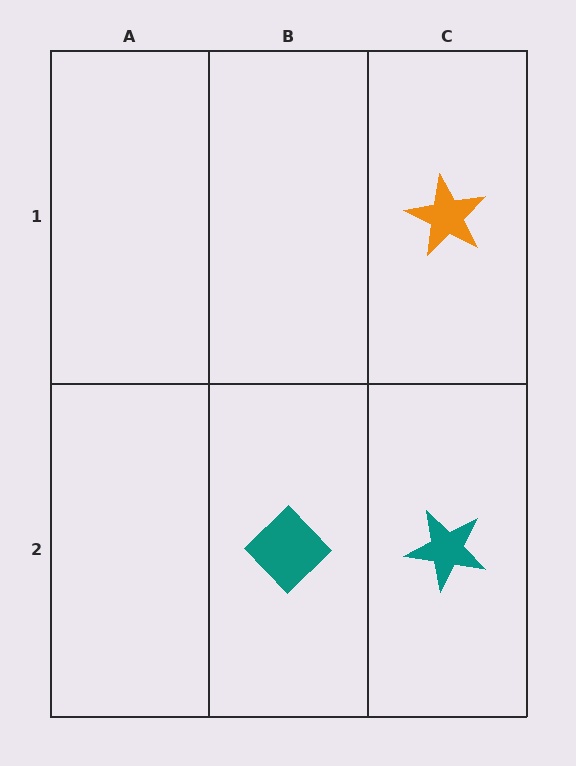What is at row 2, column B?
A teal diamond.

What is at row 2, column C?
A teal star.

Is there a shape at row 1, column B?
No, that cell is empty.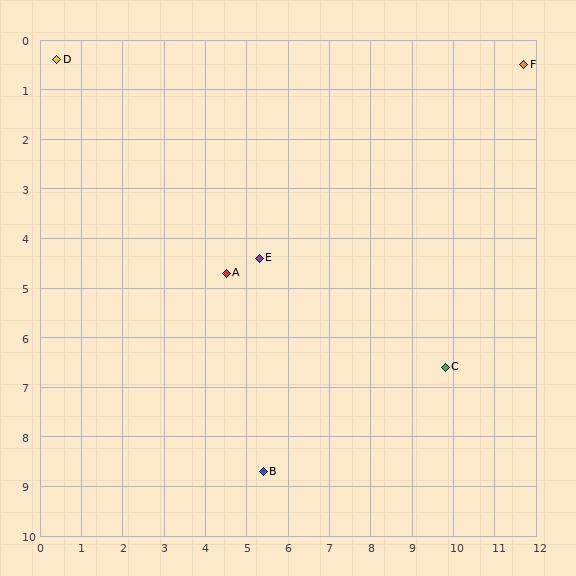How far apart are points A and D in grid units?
Points A and D are about 5.9 grid units apart.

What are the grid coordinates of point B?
Point B is at approximately (5.4, 8.7).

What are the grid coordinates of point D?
Point D is at approximately (0.4, 0.4).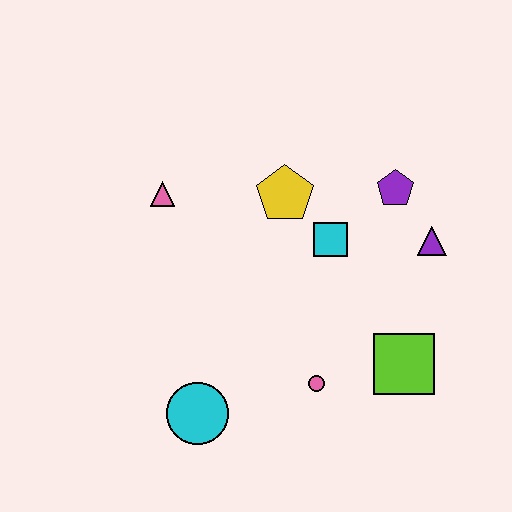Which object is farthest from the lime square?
The pink triangle is farthest from the lime square.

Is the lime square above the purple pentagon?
No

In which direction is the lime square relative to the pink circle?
The lime square is to the right of the pink circle.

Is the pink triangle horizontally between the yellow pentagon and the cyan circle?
No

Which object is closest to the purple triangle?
The purple pentagon is closest to the purple triangle.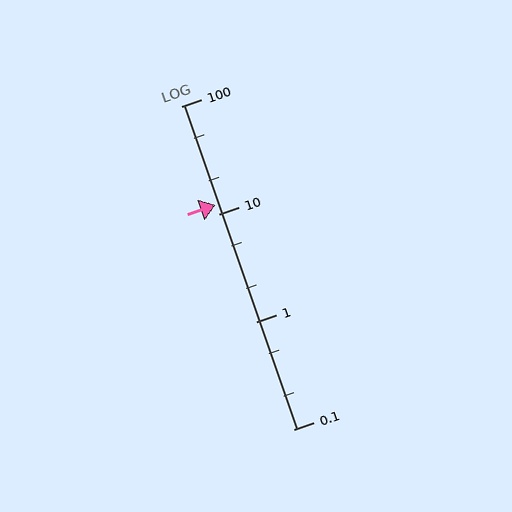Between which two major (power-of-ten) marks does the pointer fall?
The pointer is between 10 and 100.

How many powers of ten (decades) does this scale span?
The scale spans 3 decades, from 0.1 to 100.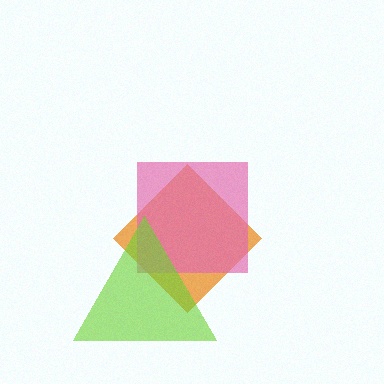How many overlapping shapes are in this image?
There are 3 overlapping shapes in the image.